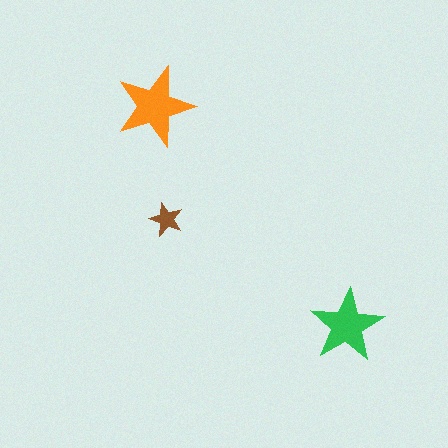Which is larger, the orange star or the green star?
The orange one.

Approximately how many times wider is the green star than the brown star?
About 2 times wider.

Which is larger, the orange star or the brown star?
The orange one.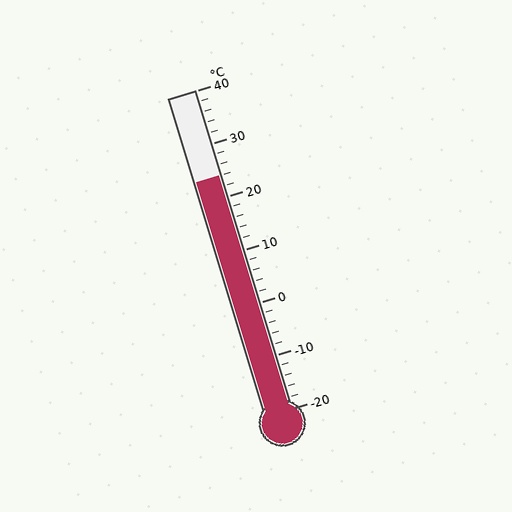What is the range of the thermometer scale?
The thermometer scale ranges from -20°C to 40°C.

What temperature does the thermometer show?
The thermometer shows approximately 24°C.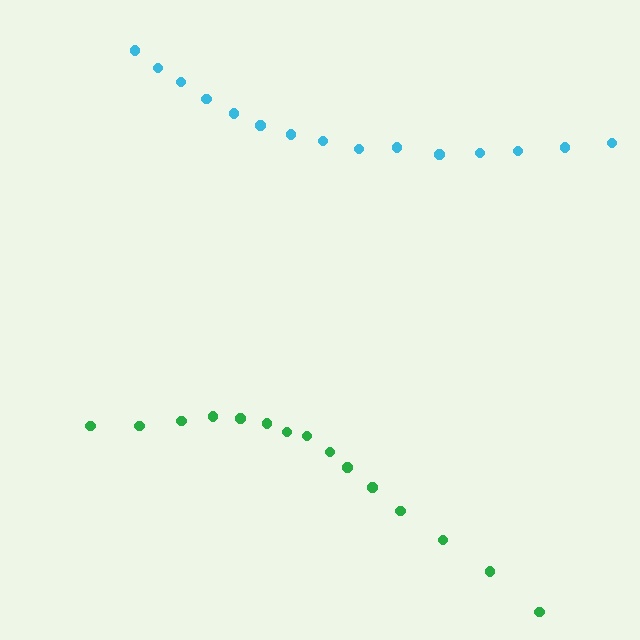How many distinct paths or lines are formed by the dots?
There are 2 distinct paths.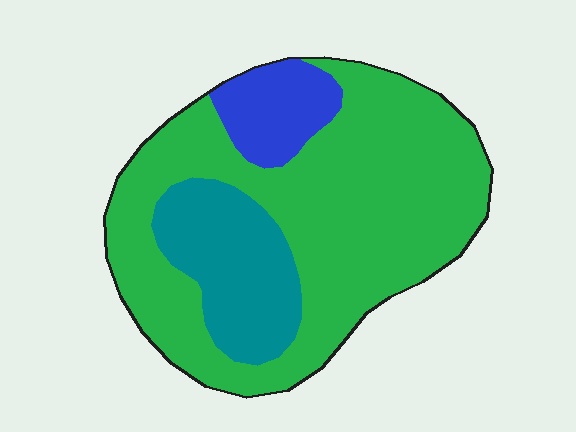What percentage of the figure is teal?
Teal takes up about one fifth (1/5) of the figure.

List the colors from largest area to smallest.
From largest to smallest: green, teal, blue.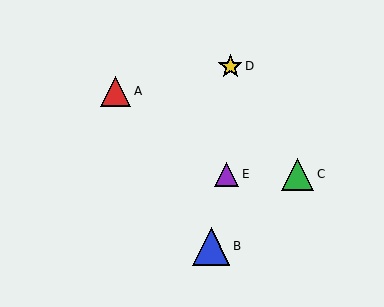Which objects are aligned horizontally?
Objects C, E are aligned horizontally.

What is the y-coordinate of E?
Object E is at y≈174.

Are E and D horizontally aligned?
No, E is at y≈174 and D is at y≈66.